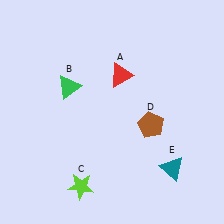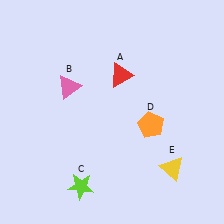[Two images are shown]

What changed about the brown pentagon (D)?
In Image 1, D is brown. In Image 2, it changed to orange.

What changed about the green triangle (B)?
In Image 1, B is green. In Image 2, it changed to pink.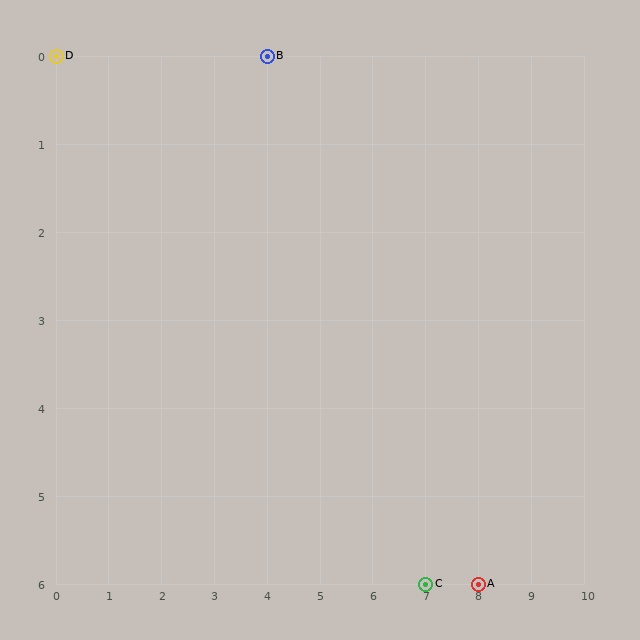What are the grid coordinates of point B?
Point B is at grid coordinates (4, 0).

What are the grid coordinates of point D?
Point D is at grid coordinates (0, 0).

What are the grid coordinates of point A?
Point A is at grid coordinates (8, 6).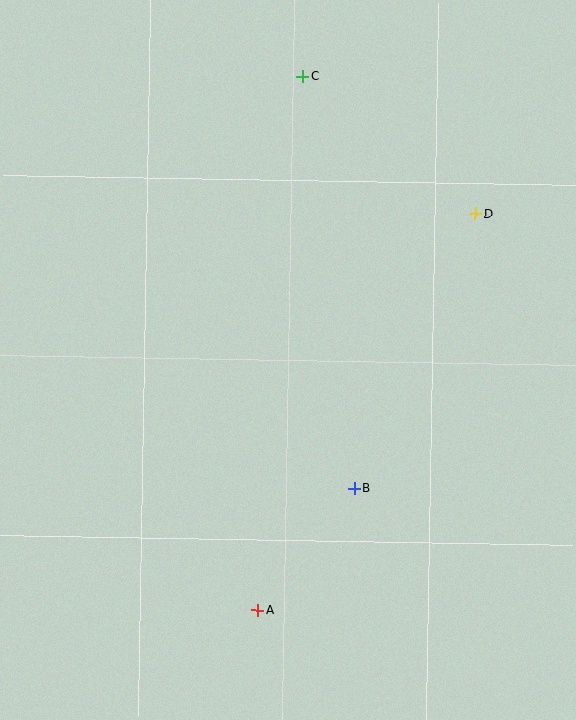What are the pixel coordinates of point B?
Point B is at (354, 488).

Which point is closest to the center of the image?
Point B at (354, 488) is closest to the center.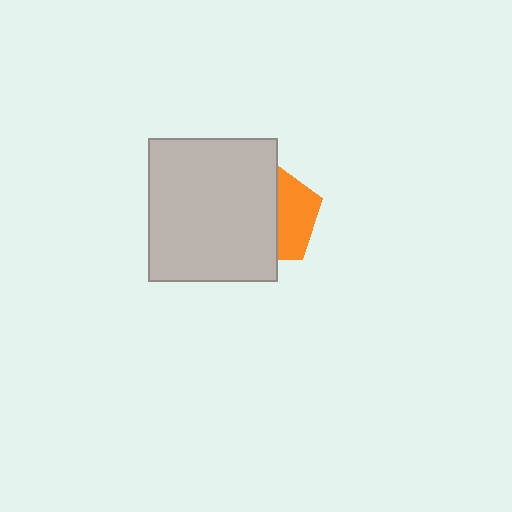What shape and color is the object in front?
The object in front is a light gray rectangle.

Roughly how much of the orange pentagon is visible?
A small part of it is visible (roughly 41%).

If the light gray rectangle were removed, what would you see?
You would see the complete orange pentagon.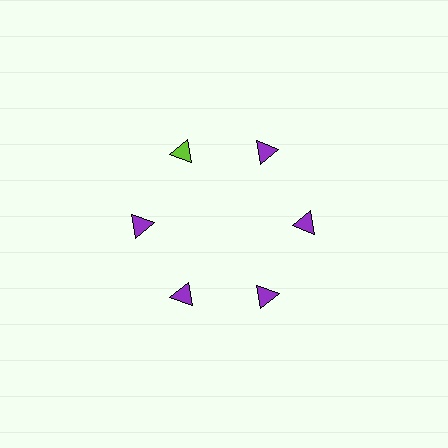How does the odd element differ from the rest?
It has a different color: lime instead of purple.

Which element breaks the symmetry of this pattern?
The lime triangle at roughly the 11 o'clock position breaks the symmetry. All other shapes are purple triangles.